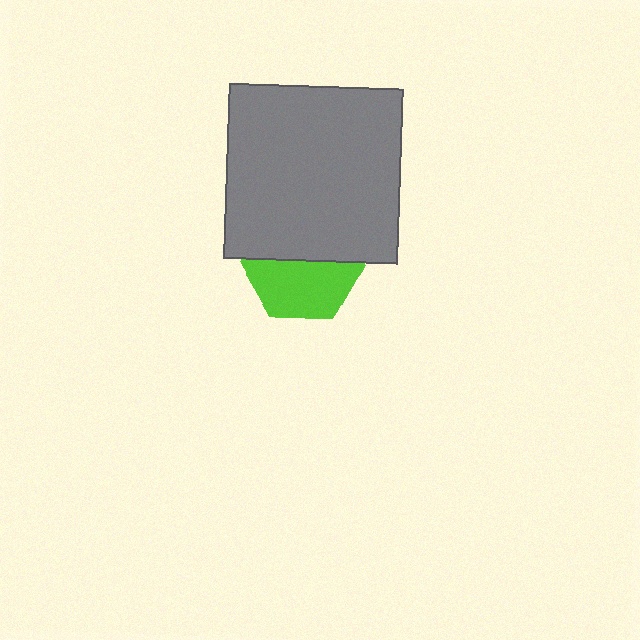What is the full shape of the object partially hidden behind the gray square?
The partially hidden object is a lime hexagon.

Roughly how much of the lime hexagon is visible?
About half of it is visible (roughly 54%).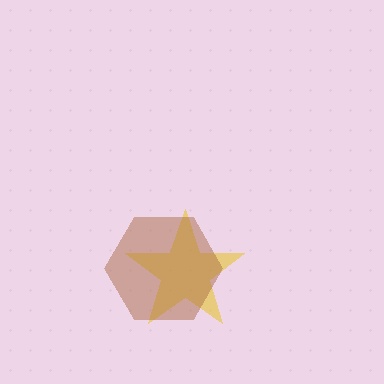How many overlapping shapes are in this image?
There are 2 overlapping shapes in the image.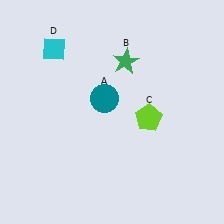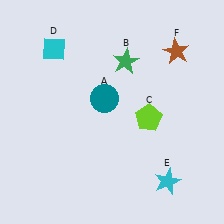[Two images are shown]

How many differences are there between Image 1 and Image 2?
There are 2 differences between the two images.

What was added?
A cyan star (E), a brown star (F) were added in Image 2.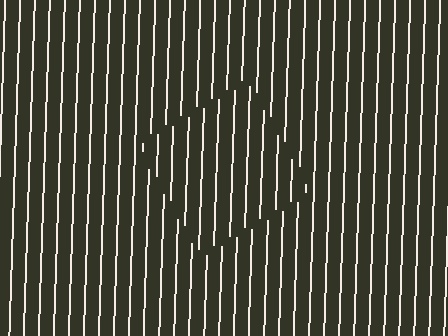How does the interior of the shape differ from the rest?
The interior of the shape contains the same grating, shifted by half a period — the contour is defined by the phase discontinuity where line-ends from the inner and outer gratings abut.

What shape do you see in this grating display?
An illusory square. The interior of the shape contains the same grating, shifted by half a period — the contour is defined by the phase discontinuity where line-ends from the inner and outer gratings abut.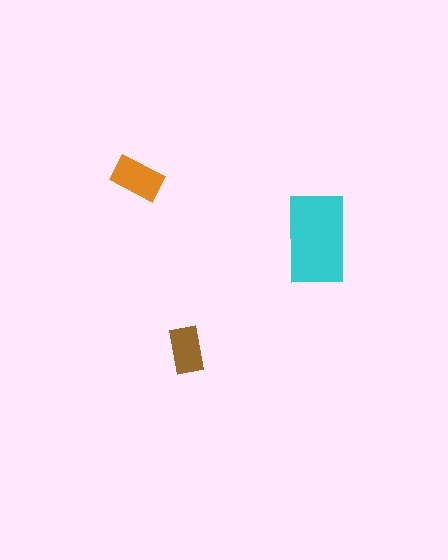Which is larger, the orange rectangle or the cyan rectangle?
The cyan one.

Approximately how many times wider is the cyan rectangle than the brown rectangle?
About 2 times wider.